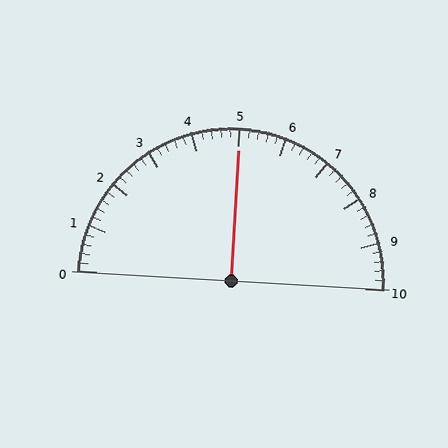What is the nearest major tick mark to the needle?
The nearest major tick mark is 5.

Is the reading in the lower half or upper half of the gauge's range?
The reading is in the upper half of the range (0 to 10).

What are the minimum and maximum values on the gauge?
The gauge ranges from 0 to 10.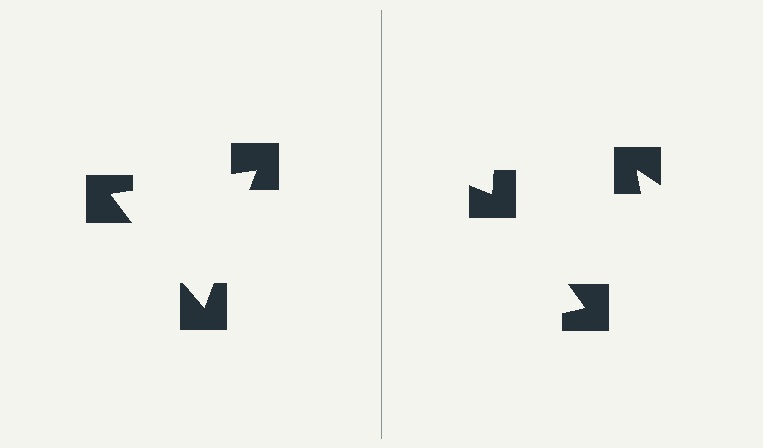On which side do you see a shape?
An illusory triangle appears on the left side. On the right side the wedge cuts are rotated, so no coherent shape forms.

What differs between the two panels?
The notched squares are positioned identically on both sides; only the wedge orientations differ. On the left they align to a triangle; on the right they are misaligned.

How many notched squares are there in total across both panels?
6 — 3 on each side.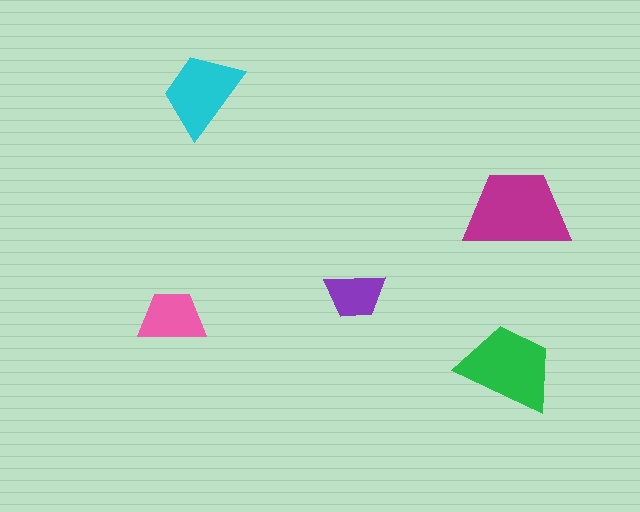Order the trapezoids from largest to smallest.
the magenta one, the green one, the cyan one, the pink one, the purple one.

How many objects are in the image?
There are 5 objects in the image.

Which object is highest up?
The cyan trapezoid is topmost.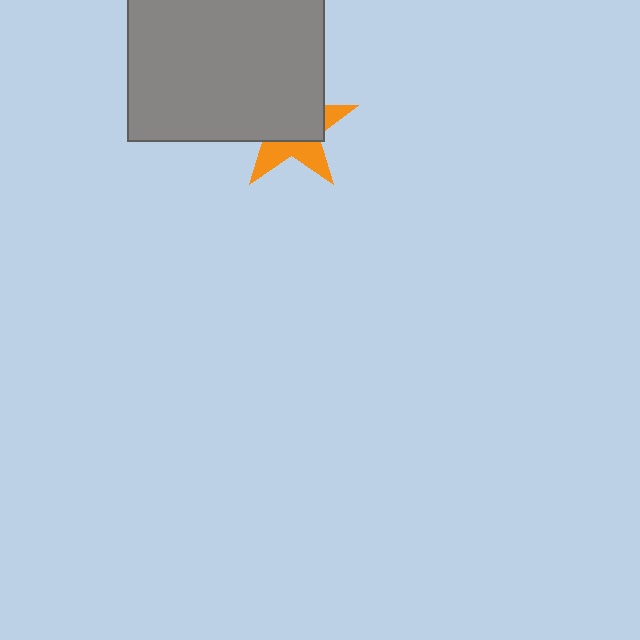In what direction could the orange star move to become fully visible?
The orange star could move toward the lower-right. That would shift it out from behind the gray square entirely.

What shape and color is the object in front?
The object in front is a gray square.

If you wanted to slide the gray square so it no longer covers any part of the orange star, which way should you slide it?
Slide it toward the upper-left — that is the most direct way to separate the two shapes.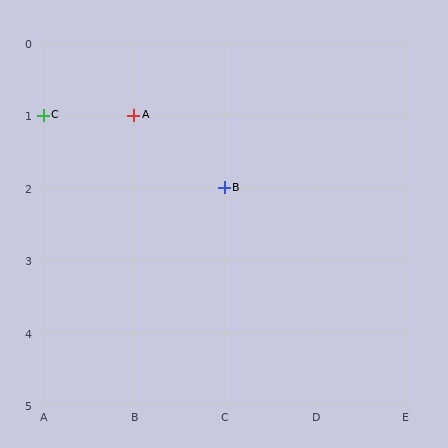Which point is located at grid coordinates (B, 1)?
Point A is at (B, 1).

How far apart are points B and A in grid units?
Points B and A are 1 column and 1 row apart (about 1.4 grid units diagonally).